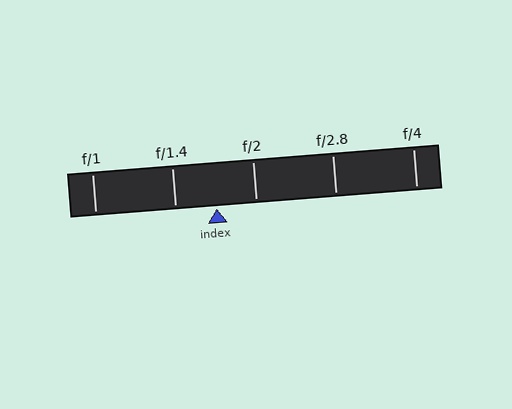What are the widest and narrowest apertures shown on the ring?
The widest aperture shown is f/1 and the narrowest is f/4.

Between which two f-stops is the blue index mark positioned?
The index mark is between f/1.4 and f/2.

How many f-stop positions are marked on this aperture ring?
There are 5 f-stop positions marked.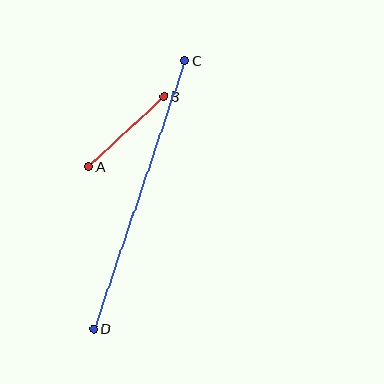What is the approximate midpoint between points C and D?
The midpoint is at approximately (139, 195) pixels.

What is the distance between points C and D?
The distance is approximately 283 pixels.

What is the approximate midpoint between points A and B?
The midpoint is at approximately (126, 131) pixels.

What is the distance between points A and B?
The distance is approximately 103 pixels.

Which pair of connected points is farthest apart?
Points C and D are farthest apart.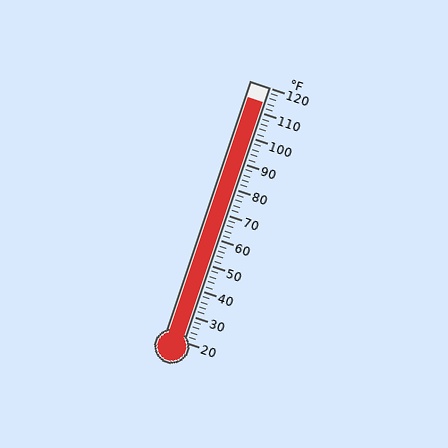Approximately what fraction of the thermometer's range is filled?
The thermometer is filled to approximately 95% of its range.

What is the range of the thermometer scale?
The thermometer scale ranges from 20°F to 120°F.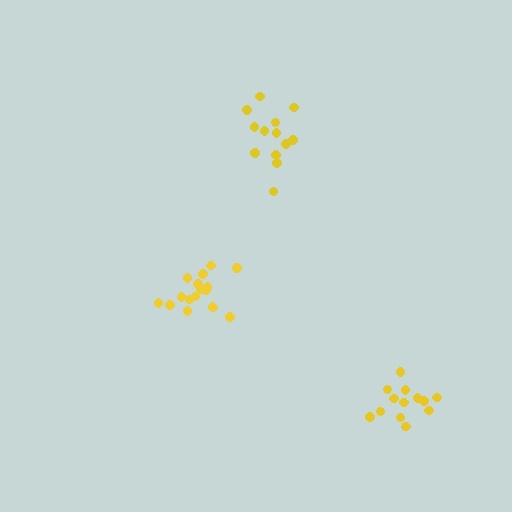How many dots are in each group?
Group 1: 17 dots, Group 2: 13 dots, Group 3: 14 dots (44 total).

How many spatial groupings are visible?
There are 3 spatial groupings.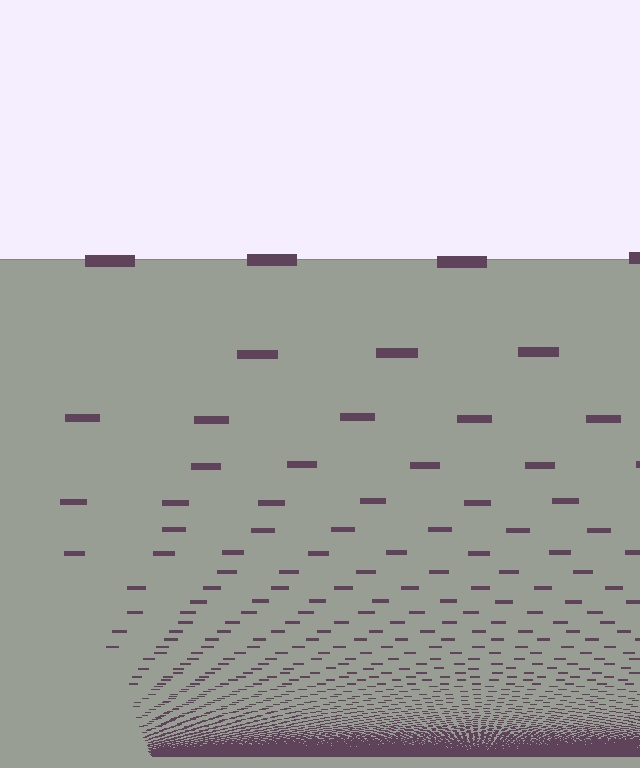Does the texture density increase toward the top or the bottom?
Density increases toward the bottom.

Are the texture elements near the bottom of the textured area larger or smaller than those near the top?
Smaller. The gradient is inverted — elements near the bottom are smaller and denser.